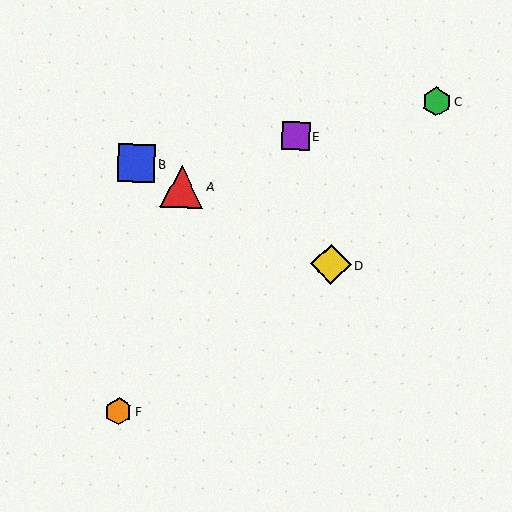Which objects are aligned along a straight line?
Objects A, B, D are aligned along a straight line.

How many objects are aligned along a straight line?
3 objects (A, B, D) are aligned along a straight line.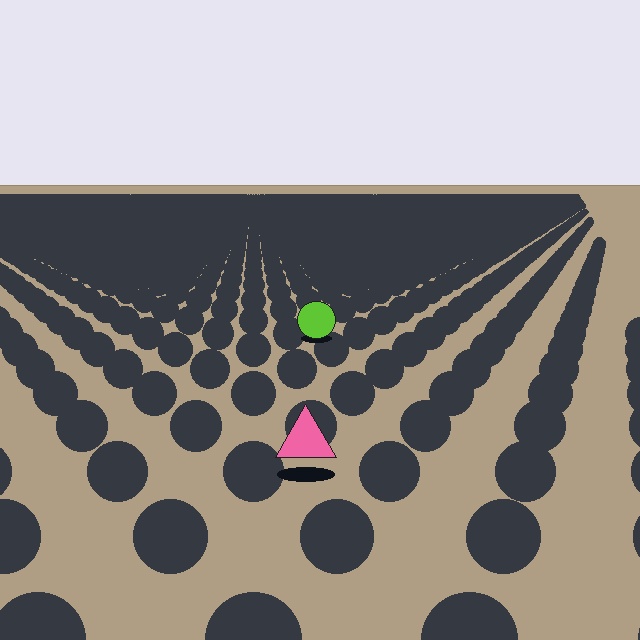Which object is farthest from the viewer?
The lime circle is farthest from the viewer. It appears smaller and the ground texture around it is denser.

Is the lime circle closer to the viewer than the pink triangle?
No. The pink triangle is closer — you can tell from the texture gradient: the ground texture is coarser near it.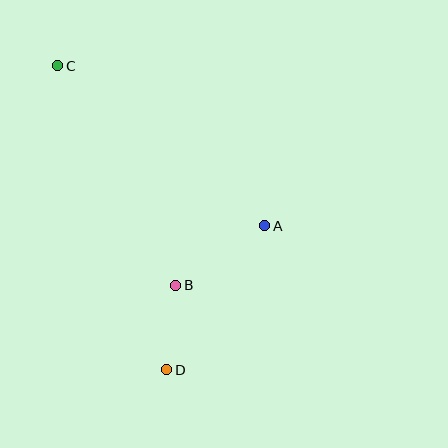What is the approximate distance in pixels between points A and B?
The distance between A and B is approximately 107 pixels.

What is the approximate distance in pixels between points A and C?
The distance between A and C is approximately 261 pixels.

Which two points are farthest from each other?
Points C and D are farthest from each other.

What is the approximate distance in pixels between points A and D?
The distance between A and D is approximately 174 pixels.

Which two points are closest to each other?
Points B and D are closest to each other.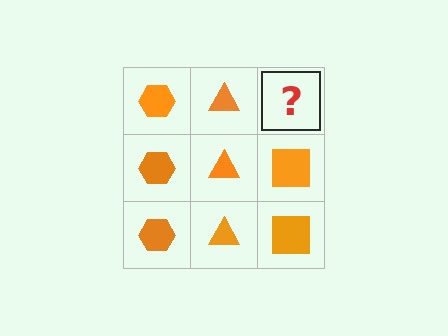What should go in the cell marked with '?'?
The missing cell should contain an orange square.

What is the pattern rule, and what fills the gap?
The rule is that each column has a consistent shape. The gap should be filled with an orange square.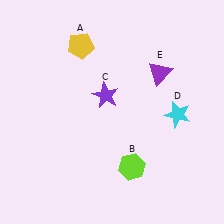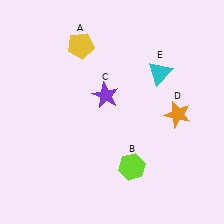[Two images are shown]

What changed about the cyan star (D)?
In Image 1, D is cyan. In Image 2, it changed to orange.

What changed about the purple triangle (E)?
In Image 1, E is purple. In Image 2, it changed to cyan.